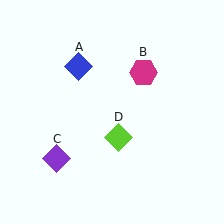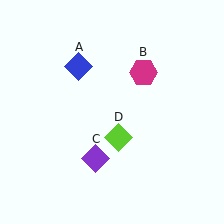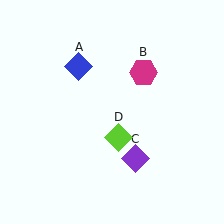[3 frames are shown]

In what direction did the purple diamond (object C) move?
The purple diamond (object C) moved right.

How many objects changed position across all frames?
1 object changed position: purple diamond (object C).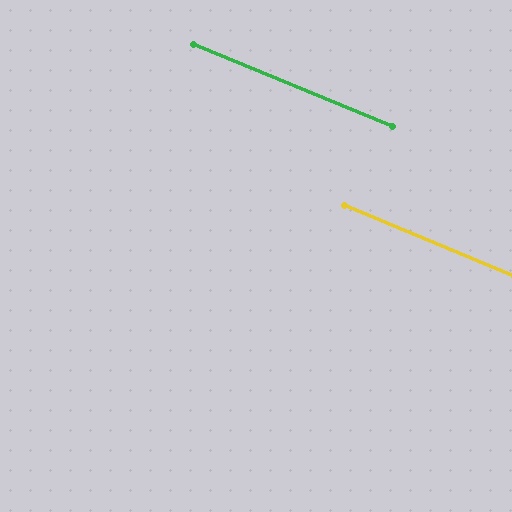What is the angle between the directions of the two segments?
Approximately 0 degrees.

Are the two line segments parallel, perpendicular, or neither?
Parallel — their directions differ by only 0.2°.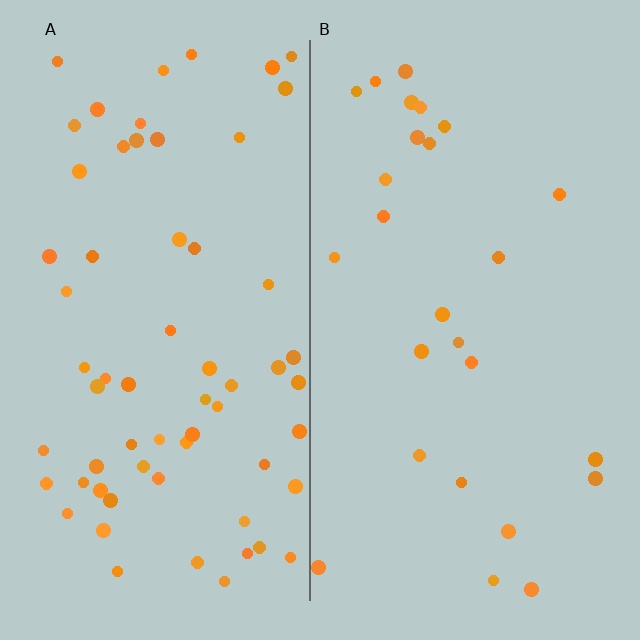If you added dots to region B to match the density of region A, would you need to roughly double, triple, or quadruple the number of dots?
Approximately double.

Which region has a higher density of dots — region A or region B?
A (the left).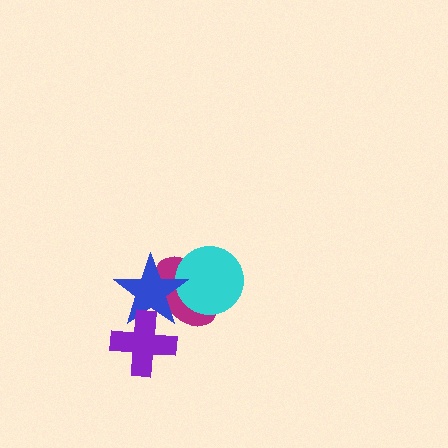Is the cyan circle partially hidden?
Yes, it is partially covered by another shape.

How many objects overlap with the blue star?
3 objects overlap with the blue star.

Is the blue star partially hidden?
Yes, it is partially covered by another shape.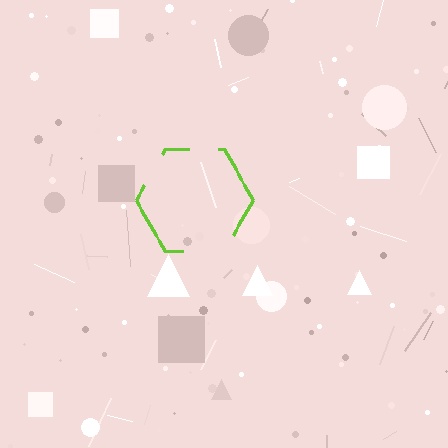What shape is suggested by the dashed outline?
The dashed outline suggests a hexagon.